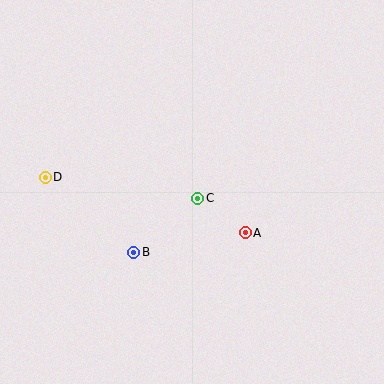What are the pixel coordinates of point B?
Point B is at (134, 252).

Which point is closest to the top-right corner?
Point A is closest to the top-right corner.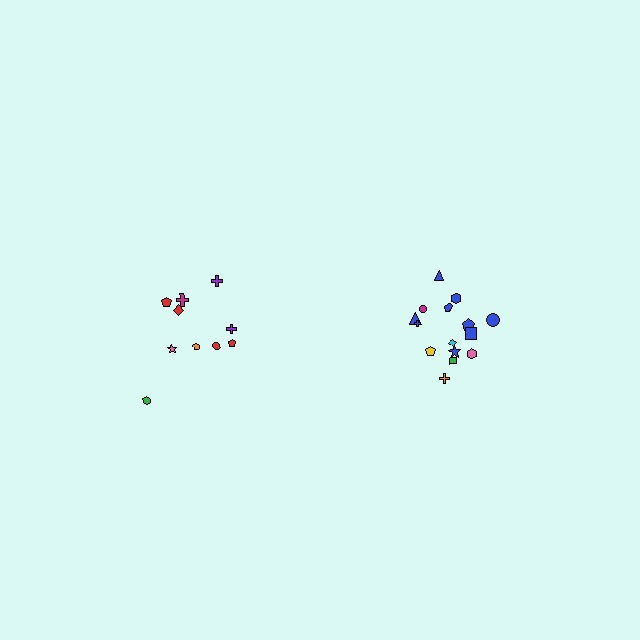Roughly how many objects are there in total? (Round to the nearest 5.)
Roughly 25 objects in total.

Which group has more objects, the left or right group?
The right group.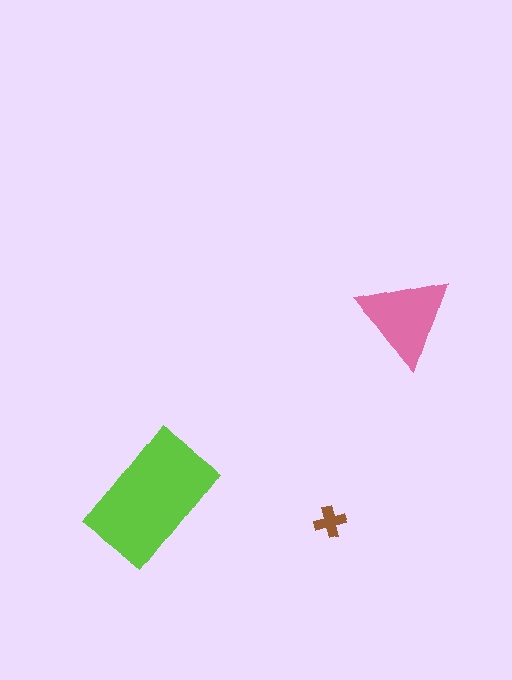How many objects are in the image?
There are 3 objects in the image.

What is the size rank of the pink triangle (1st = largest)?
2nd.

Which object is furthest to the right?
The pink triangle is rightmost.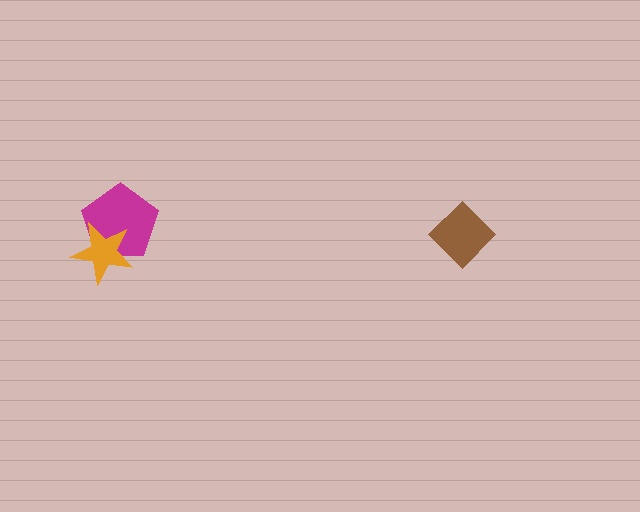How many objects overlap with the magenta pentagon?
1 object overlaps with the magenta pentagon.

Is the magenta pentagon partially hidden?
Yes, it is partially covered by another shape.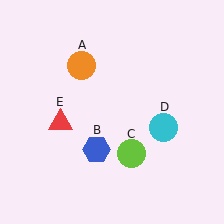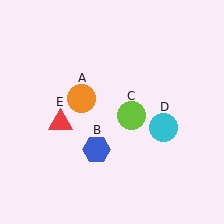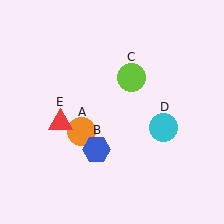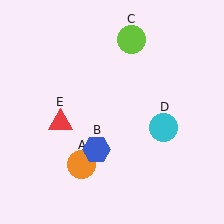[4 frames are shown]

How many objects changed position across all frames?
2 objects changed position: orange circle (object A), lime circle (object C).